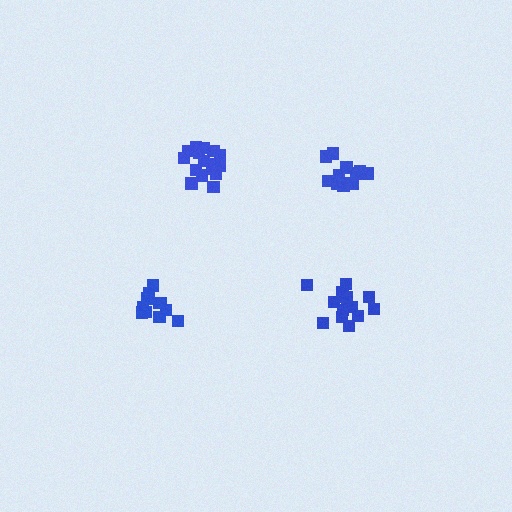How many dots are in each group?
Group 1: 17 dots, Group 2: 11 dots, Group 3: 15 dots, Group 4: 13 dots (56 total).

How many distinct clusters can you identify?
There are 4 distinct clusters.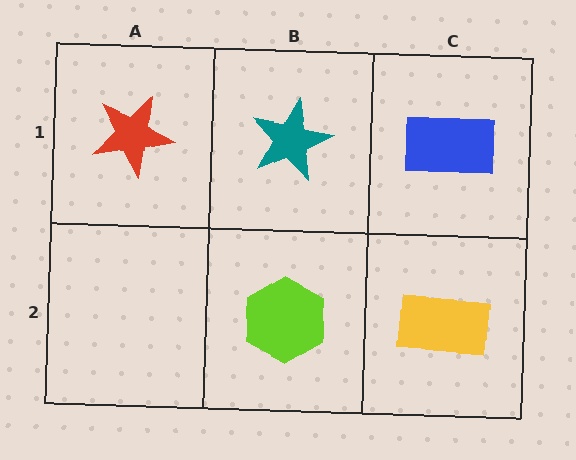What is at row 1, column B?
A teal star.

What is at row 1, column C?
A blue rectangle.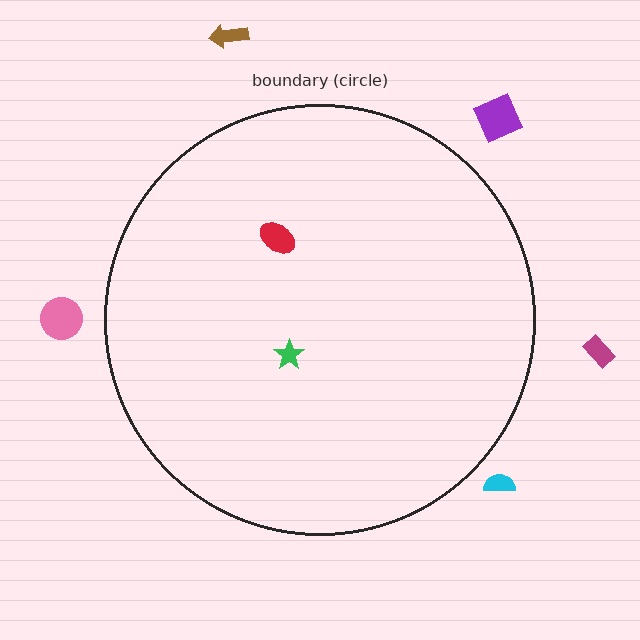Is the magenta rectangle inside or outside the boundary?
Outside.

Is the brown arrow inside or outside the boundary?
Outside.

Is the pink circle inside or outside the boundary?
Outside.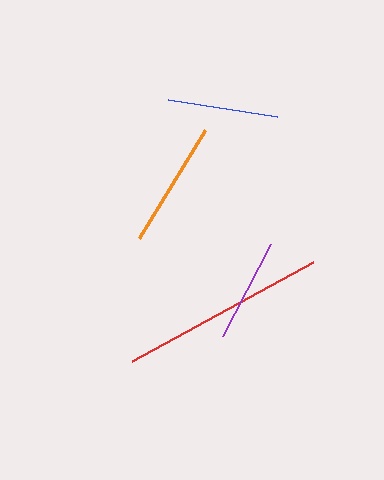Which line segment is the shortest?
The purple line is the shortest at approximately 104 pixels.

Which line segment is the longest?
The red line is the longest at approximately 207 pixels.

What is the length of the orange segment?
The orange segment is approximately 126 pixels long.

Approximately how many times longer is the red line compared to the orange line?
The red line is approximately 1.6 times the length of the orange line.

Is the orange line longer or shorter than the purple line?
The orange line is longer than the purple line.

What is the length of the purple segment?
The purple segment is approximately 104 pixels long.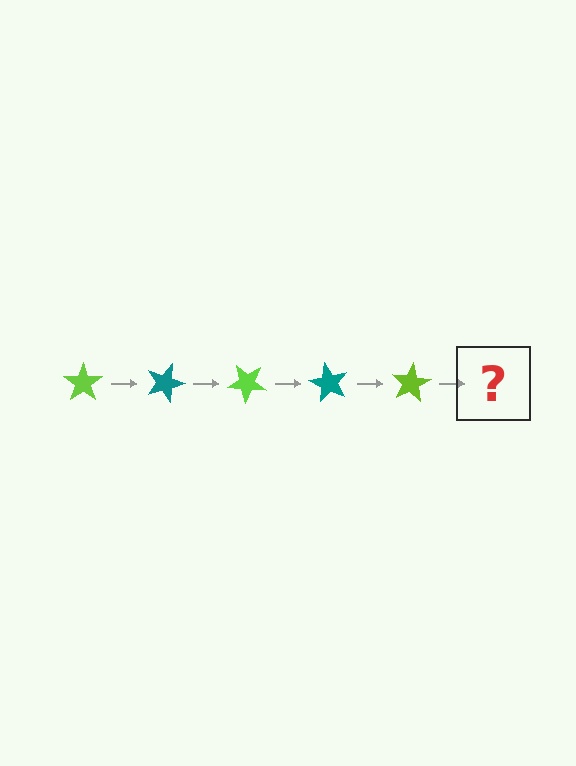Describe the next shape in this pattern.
It should be a teal star, rotated 100 degrees from the start.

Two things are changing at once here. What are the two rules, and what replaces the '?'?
The two rules are that it rotates 20 degrees each step and the color cycles through lime and teal. The '?' should be a teal star, rotated 100 degrees from the start.